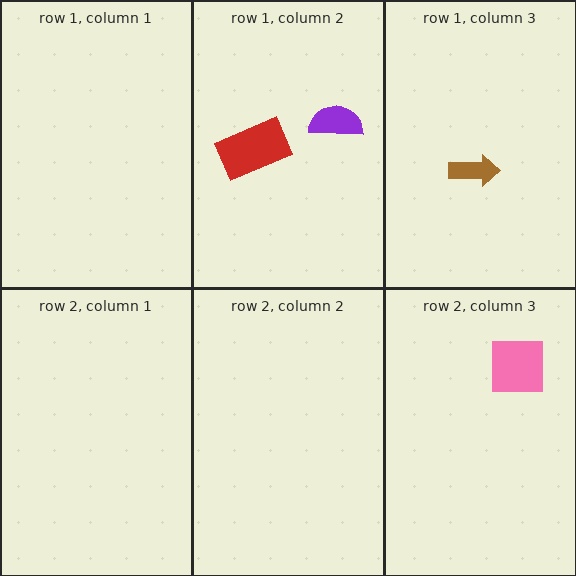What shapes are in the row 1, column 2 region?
The red rectangle, the purple semicircle.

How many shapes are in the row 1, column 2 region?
2.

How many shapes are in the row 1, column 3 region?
1.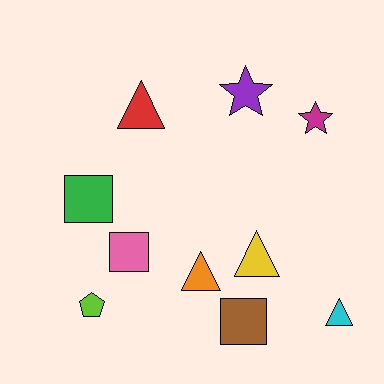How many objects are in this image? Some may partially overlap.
There are 10 objects.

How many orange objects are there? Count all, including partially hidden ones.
There is 1 orange object.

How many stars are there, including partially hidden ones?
There are 2 stars.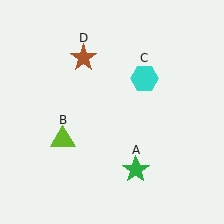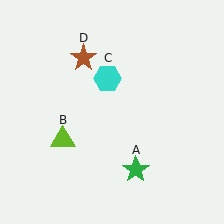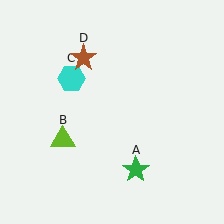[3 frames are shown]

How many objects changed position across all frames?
1 object changed position: cyan hexagon (object C).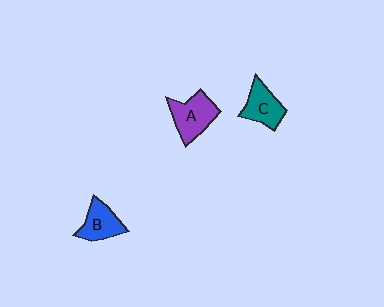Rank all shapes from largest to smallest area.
From largest to smallest: A (purple), C (teal), B (blue).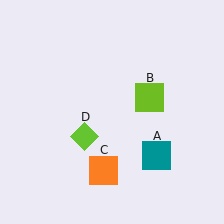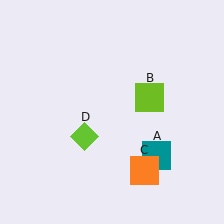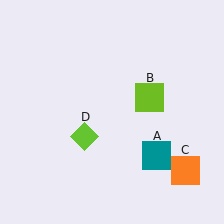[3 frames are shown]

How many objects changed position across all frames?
1 object changed position: orange square (object C).